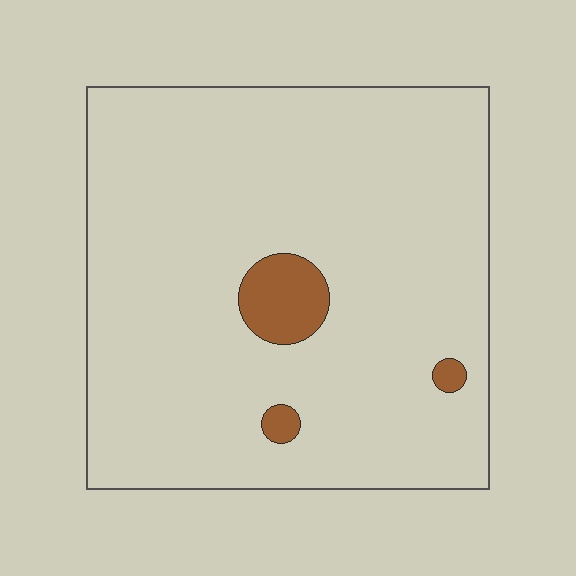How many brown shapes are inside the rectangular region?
3.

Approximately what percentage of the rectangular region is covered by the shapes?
Approximately 5%.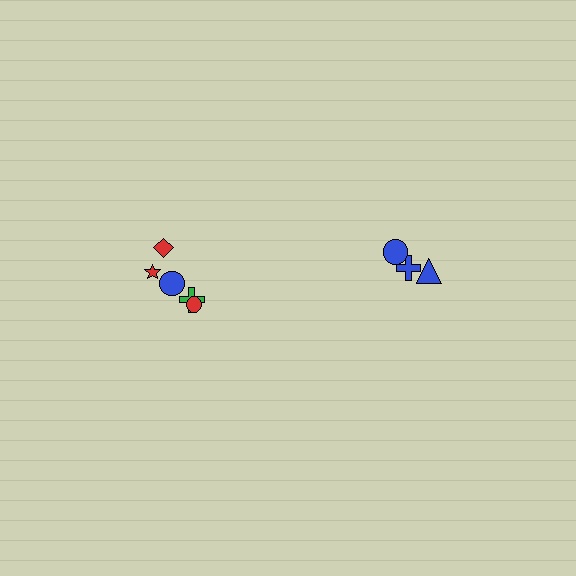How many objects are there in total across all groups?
There are 8 objects.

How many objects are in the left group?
There are 5 objects.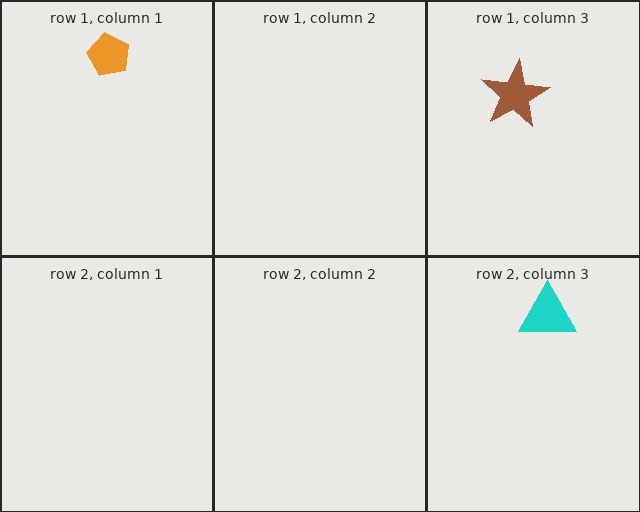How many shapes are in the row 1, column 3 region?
1.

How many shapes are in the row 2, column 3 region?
1.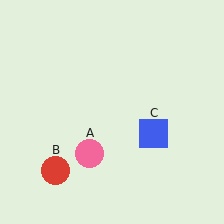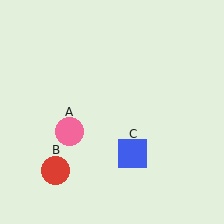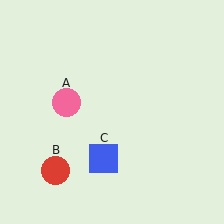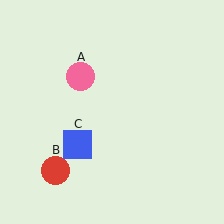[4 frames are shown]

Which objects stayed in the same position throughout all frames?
Red circle (object B) remained stationary.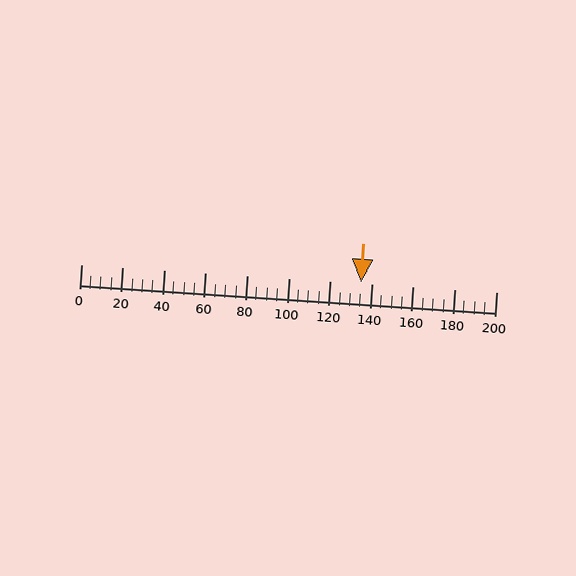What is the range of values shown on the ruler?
The ruler shows values from 0 to 200.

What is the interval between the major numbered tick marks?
The major tick marks are spaced 20 units apart.